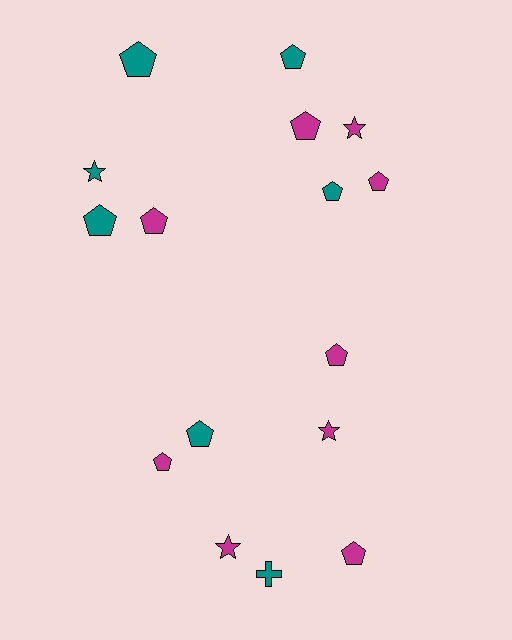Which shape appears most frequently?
Pentagon, with 11 objects.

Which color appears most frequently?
Magenta, with 9 objects.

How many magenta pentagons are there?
There are 6 magenta pentagons.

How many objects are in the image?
There are 16 objects.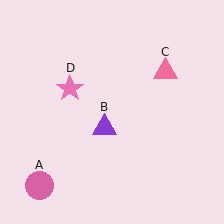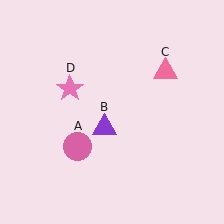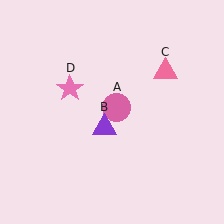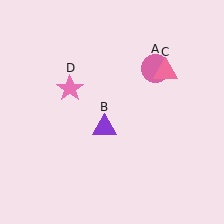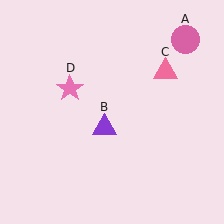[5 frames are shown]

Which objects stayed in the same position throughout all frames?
Purple triangle (object B) and pink triangle (object C) and pink star (object D) remained stationary.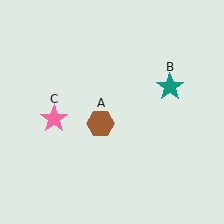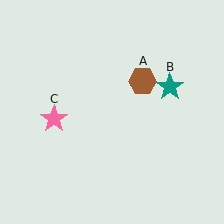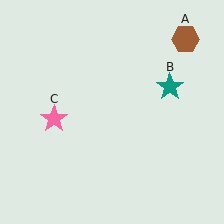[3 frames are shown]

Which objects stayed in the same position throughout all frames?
Teal star (object B) and pink star (object C) remained stationary.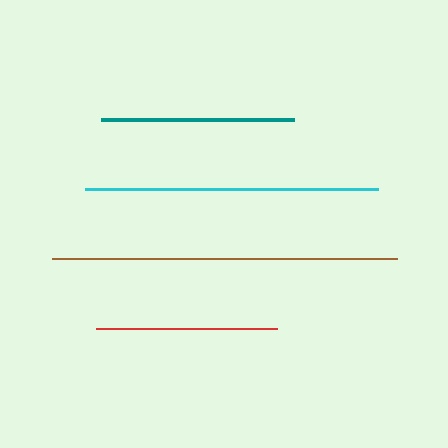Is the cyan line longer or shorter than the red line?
The cyan line is longer than the red line.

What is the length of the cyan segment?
The cyan segment is approximately 293 pixels long.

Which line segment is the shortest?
The red line is the shortest at approximately 181 pixels.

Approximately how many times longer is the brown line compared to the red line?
The brown line is approximately 1.9 times the length of the red line.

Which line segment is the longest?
The brown line is the longest at approximately 345 pixels.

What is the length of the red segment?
The red segment is approximately 181 pixels long.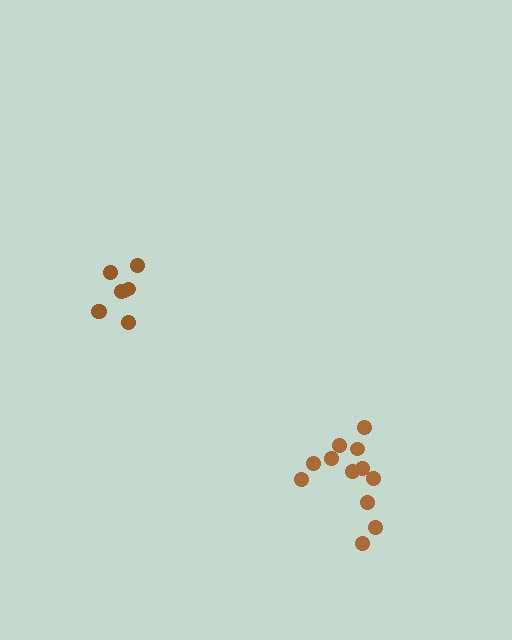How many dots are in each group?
Group 1: 12 dots, Group 2: 8 dots (20 total).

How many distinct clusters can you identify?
There are 2 distinct clusters.